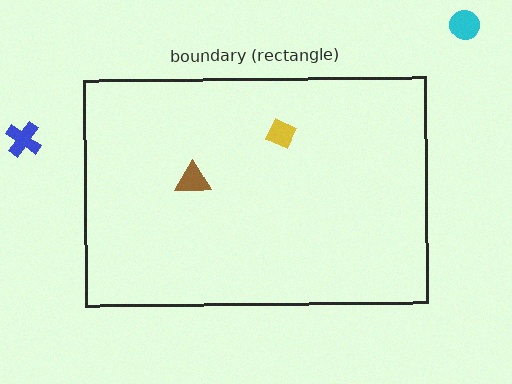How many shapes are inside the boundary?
2 inside, 2 outside.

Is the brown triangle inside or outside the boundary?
Inside.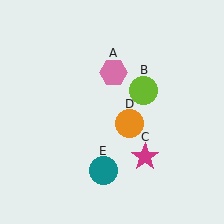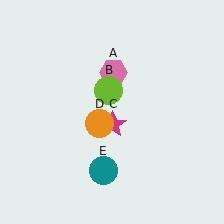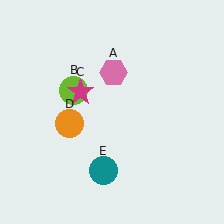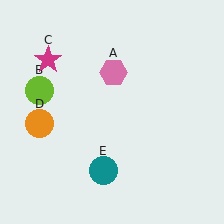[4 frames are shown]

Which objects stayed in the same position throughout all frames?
Pink hexagon (object A) and teal circle (object E) remained stationary.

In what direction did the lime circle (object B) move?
The lime circle (object B) moved left.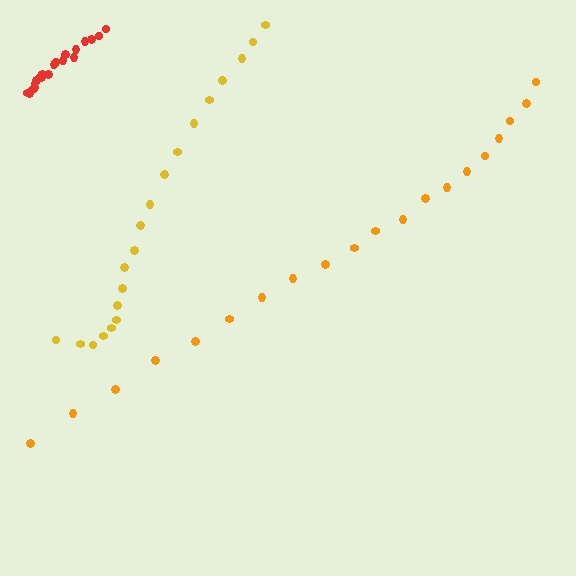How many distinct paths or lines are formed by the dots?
There are 3 distinct paths.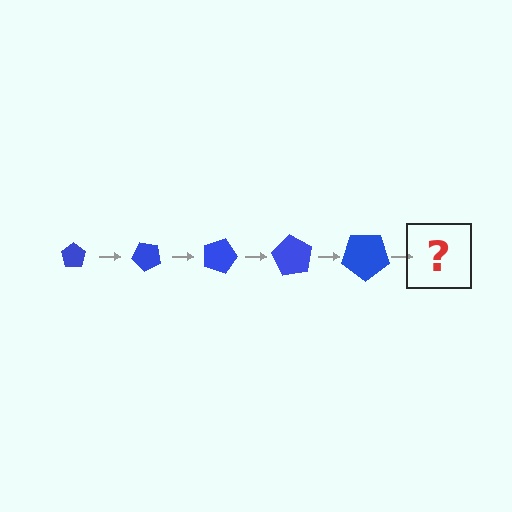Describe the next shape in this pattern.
It should be a pentagon, larger than the previous one and rotated 225 degrees from the start.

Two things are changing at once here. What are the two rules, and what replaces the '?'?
The two rules are that the pentagon grows larger each step and it rotates 45 degrees each step. The '?' should be a pentagon, larger than the previous one and rotated 225 degrees from the start.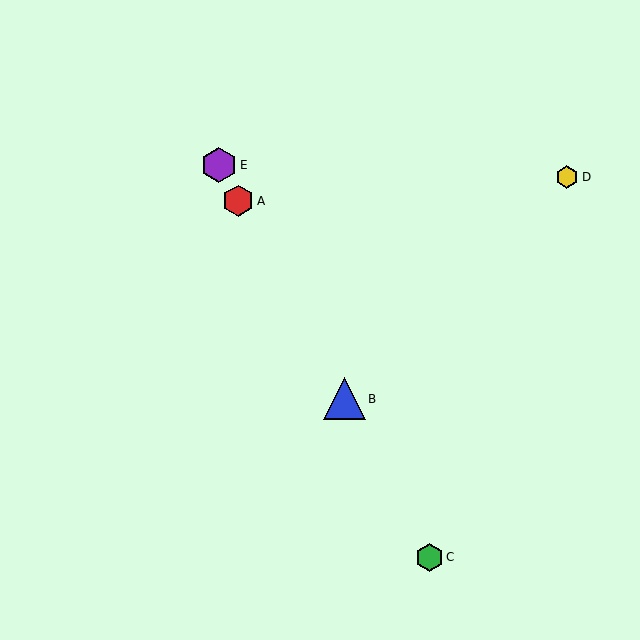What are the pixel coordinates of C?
Object C is at (429, 557).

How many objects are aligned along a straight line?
4 objects (A, B, C, E) are aligned along a straight line.